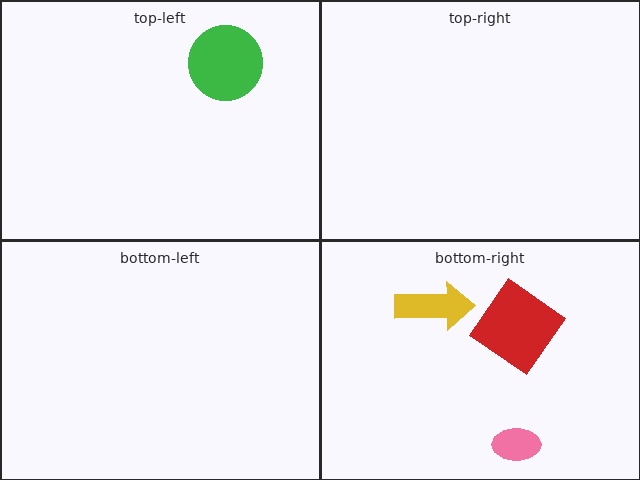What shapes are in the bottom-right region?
The pink ellipse, the yellow arrow, the red diamond.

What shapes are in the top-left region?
The green circle.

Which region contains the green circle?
The top-left region.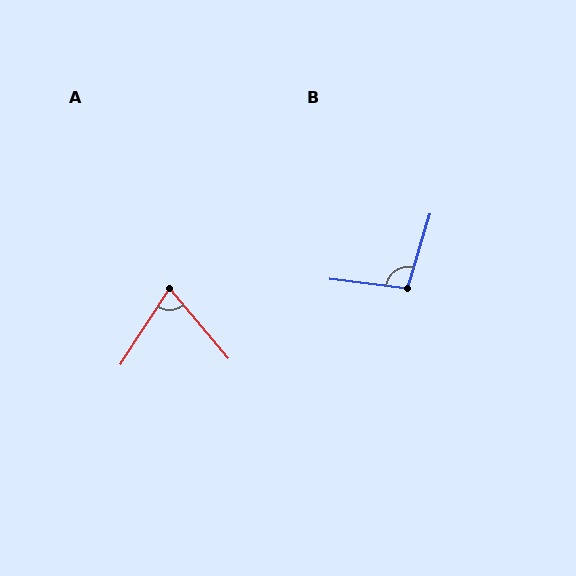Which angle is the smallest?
A, at approximately 73 degrees.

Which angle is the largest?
B, at approximately 100 degrees.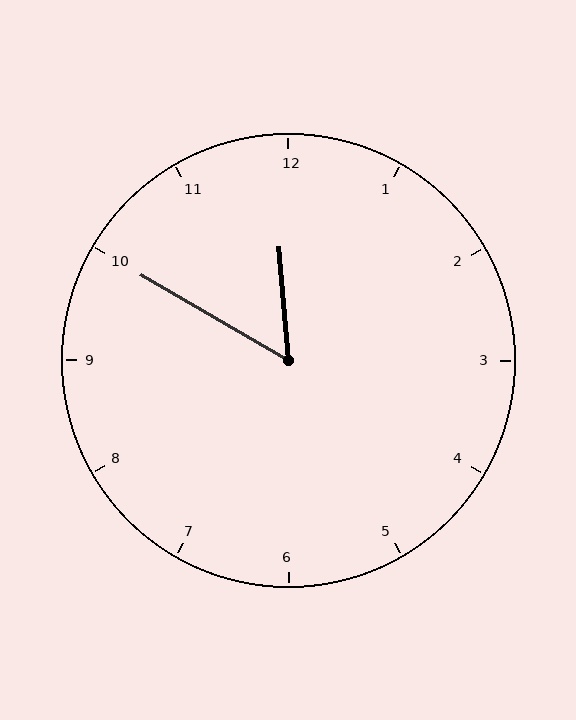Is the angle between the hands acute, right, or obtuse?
It is acute.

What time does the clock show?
11:50.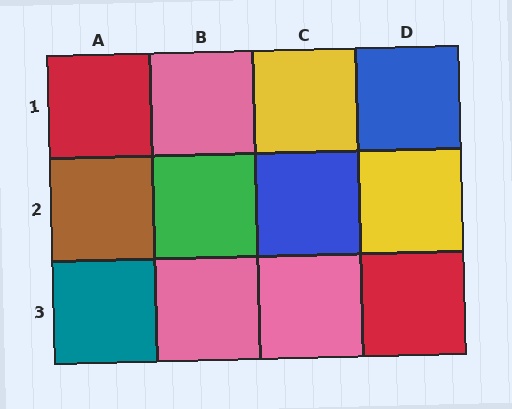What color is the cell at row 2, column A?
Brown.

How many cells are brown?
1 cell is brown.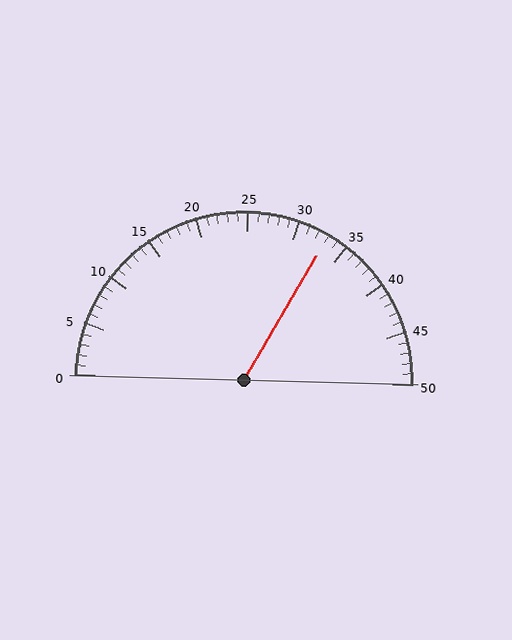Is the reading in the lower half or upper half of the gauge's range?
The reading is in the upper half of the range (0 to 50).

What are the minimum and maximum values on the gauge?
The gauge ranges from 0 to 50.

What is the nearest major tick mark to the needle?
The nearest major tick mark is 35.